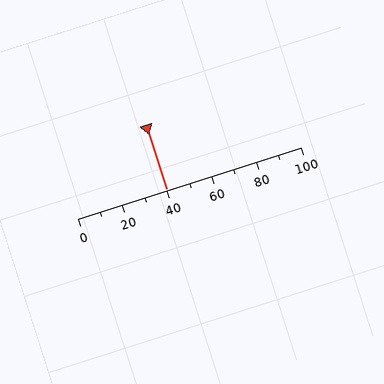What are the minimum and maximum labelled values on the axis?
The axis runs from 0 to 100.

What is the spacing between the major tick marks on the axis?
The major ticks are spaced 20 apart.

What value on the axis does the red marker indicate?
The marker indicates approximately 40.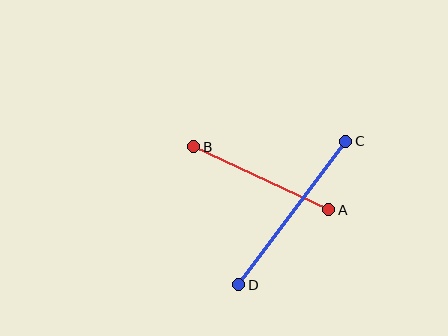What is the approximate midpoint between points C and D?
The midpoint is at approximately (292, 213) pixels.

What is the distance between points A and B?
The distance is approximately 149 pixels.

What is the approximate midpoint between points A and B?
The midpoint is at approximately (261, 178) pixels.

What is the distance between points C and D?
The distance is approximately 179 pixels.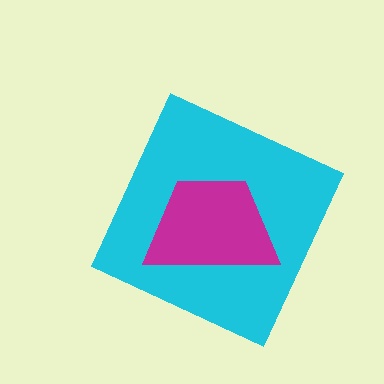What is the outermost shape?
The cyan diamond.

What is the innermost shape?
The magenta trapezoid.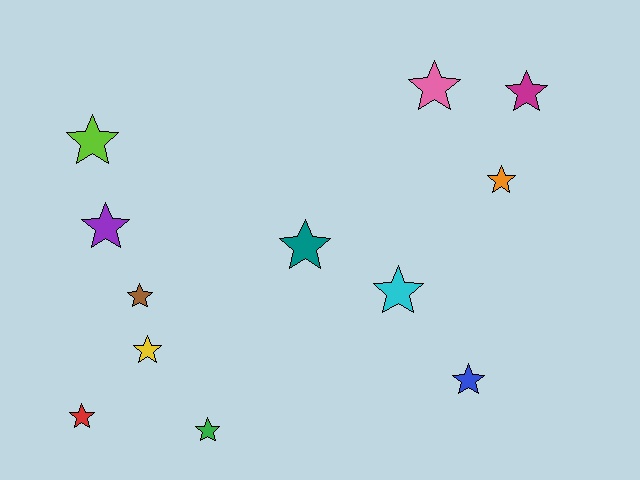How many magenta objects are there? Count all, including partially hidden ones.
There is 1 magenta object.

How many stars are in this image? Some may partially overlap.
There are 12 stars.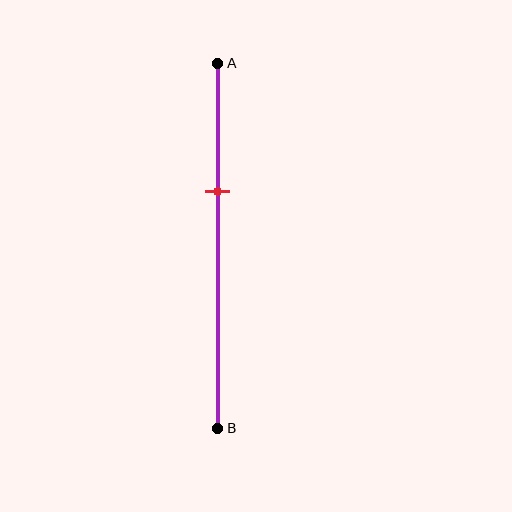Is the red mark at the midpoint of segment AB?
No, the mark is at about 35% from A, not at the 50% midpoint.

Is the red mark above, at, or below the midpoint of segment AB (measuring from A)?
The red mark is above the midpoint of segment AB.